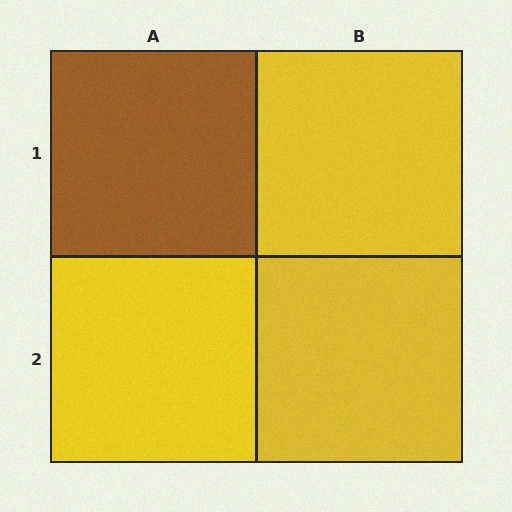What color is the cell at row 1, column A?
Brown.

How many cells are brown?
1 cell is brown.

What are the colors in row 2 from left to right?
Yellow, yellow.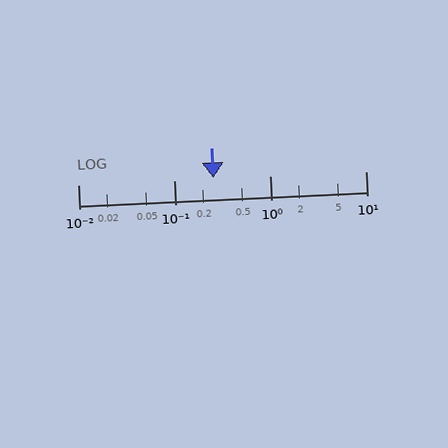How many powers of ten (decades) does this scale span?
The scale spans 3 decades, from 0.01 to 10.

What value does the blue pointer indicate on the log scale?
The pointer indicates approximately 0.26.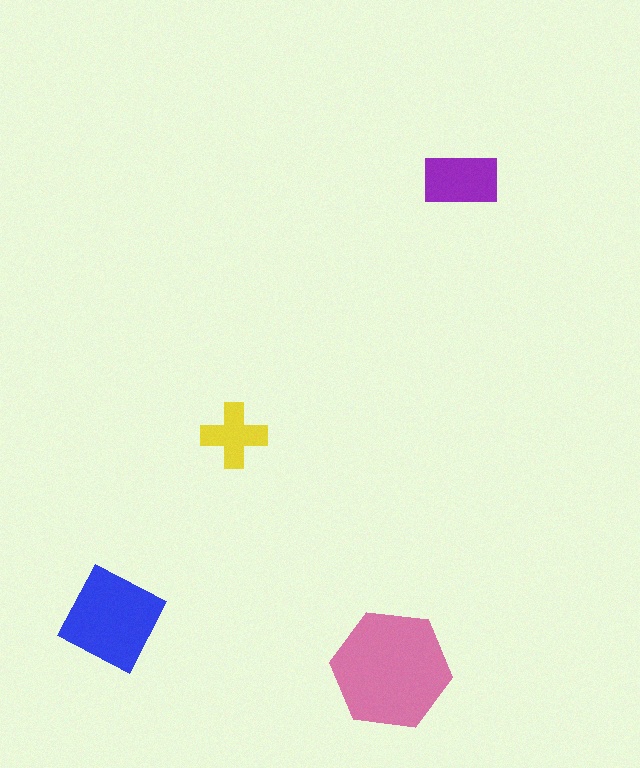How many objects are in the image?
There are 4 objects in the image.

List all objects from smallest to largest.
The yellow cross, the purple rectangle, the blue diamond, the pink hexagon.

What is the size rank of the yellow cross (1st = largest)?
4th.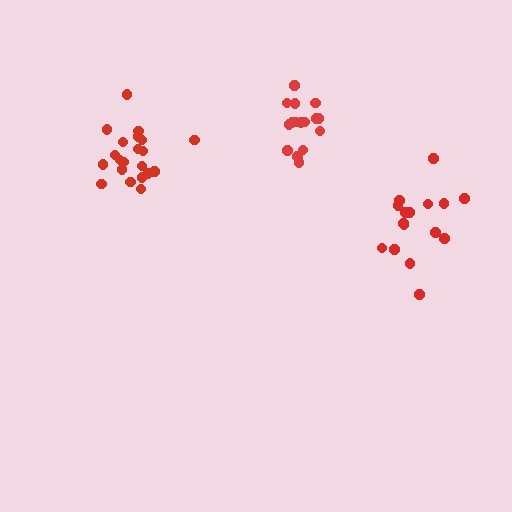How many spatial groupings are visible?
There are 3 spatial groupings.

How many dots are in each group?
Group 1: 21 dots, Group 2: 16 dots, Group 3: 16 dots (53 total).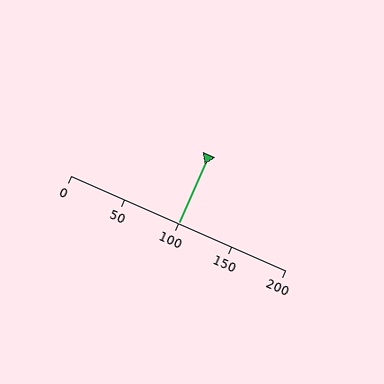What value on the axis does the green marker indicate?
The marker indicates approximately 100.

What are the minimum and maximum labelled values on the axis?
The axis runs from 0 to 200.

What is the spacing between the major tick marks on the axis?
The major ticks are spaced 50 apart.